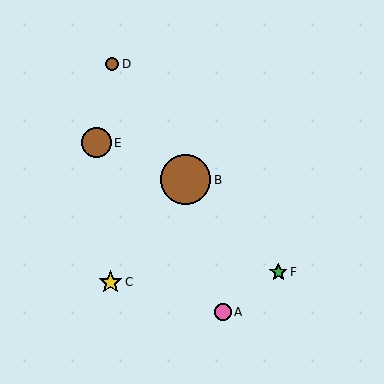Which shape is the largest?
The brown circle (labeled B) is the largest.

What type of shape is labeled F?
Shape F is a green star.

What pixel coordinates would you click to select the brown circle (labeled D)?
Click at (112, 64) to select the brown circle D.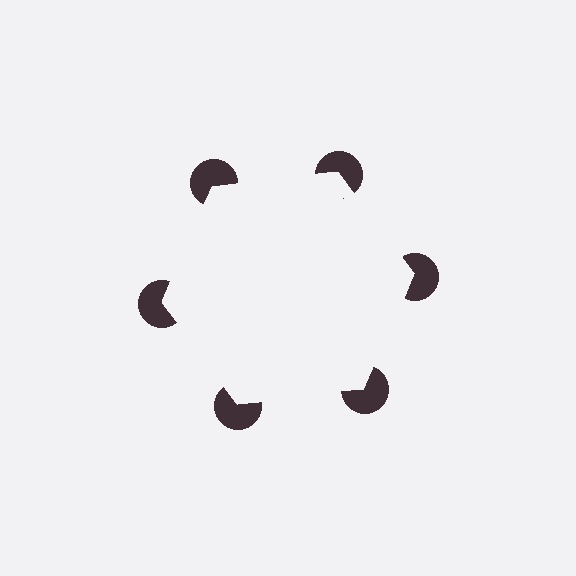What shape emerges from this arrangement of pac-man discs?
An illusory hexagon — its edges are inferred from the aligned wedge cuts in the pac-man discs, not physically drawn.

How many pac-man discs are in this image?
There are 6 — one at each vertex of the illusory hexagon.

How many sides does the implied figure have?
6 sides.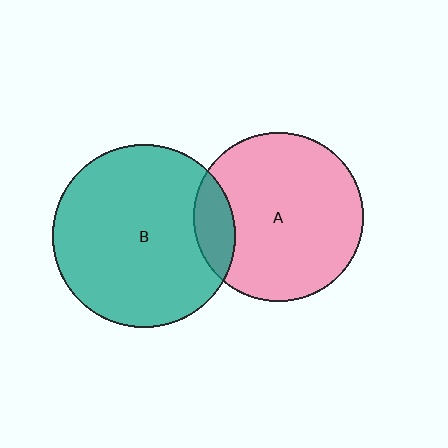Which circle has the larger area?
Circle B (teal).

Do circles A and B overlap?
Yes.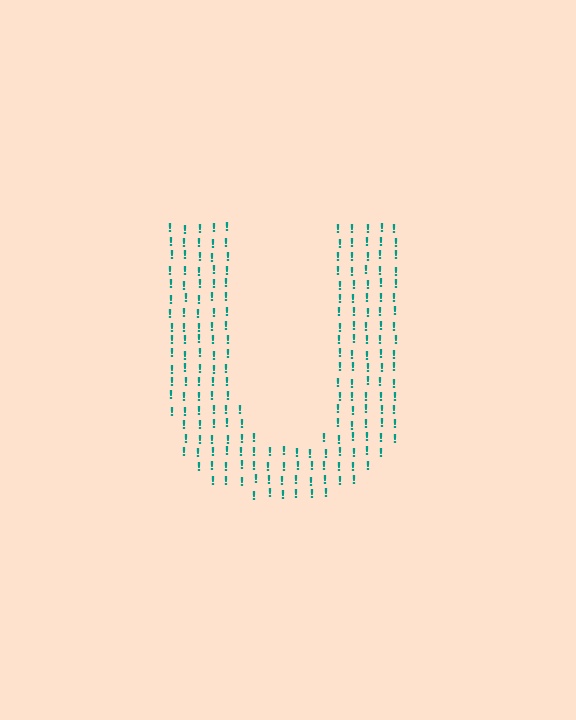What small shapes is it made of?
It is made of small exclamation marks.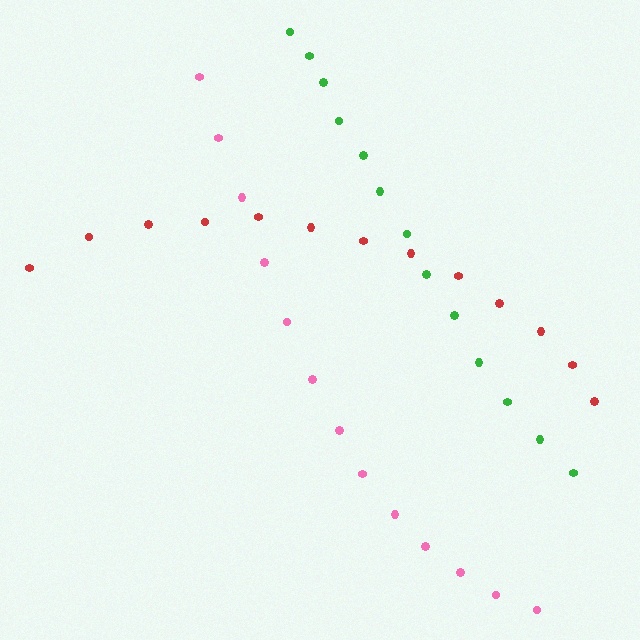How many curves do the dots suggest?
There are 3 distinct paths.